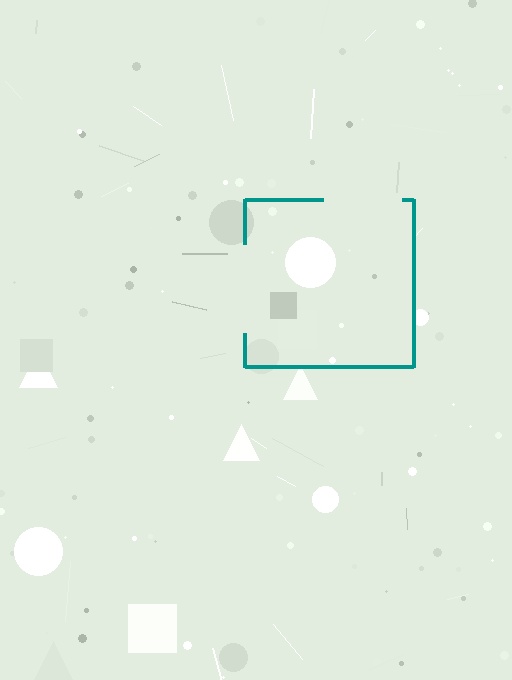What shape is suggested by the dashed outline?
The dashed outline suggests a square.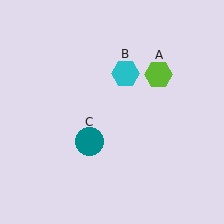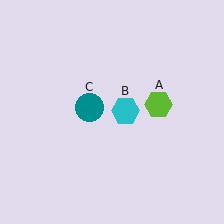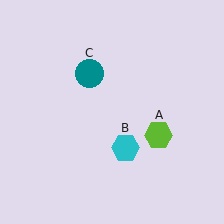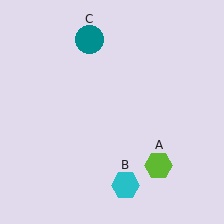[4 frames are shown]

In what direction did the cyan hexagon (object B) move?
The cyan hexagon (object B) moved down.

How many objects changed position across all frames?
3 objects changed position: lime hexagon (object A), cyan hexagon (object B), teal circle (object C).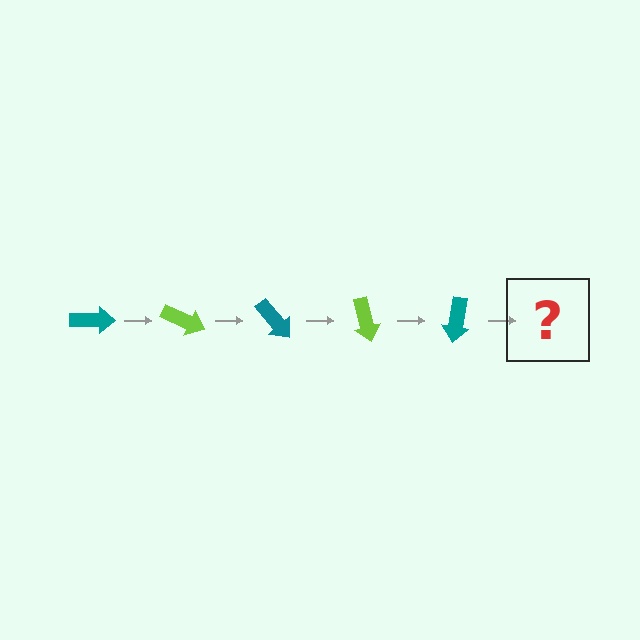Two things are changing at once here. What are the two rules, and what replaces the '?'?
The two rules are that it rotates 25 degrees each step and the color cycles through teal and lime. The '?' should be a lime arrow, rotated 125 degrees from the start.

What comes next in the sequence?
The next element should be a lime arrow, rotated 125 degrees from the start.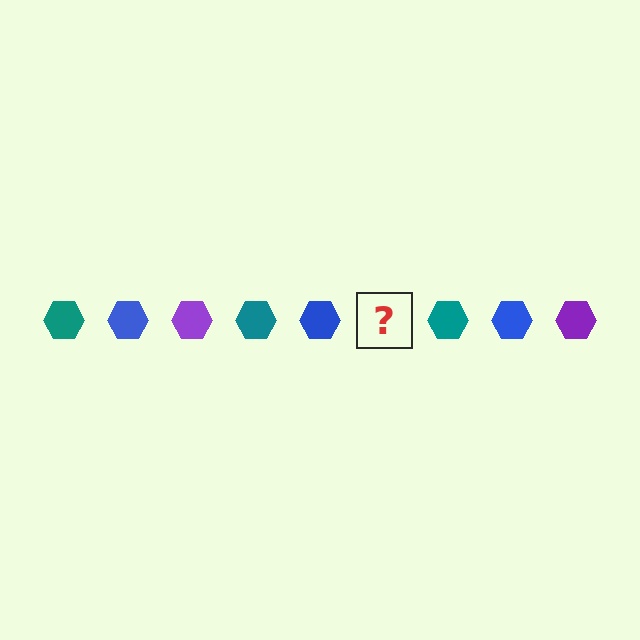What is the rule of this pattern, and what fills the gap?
The rule is that the pattern cycles through teal, blue, purple hexagons. The gap should be filled with a purple hexagon.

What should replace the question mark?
The question mark should be replaced with a purple hexagon.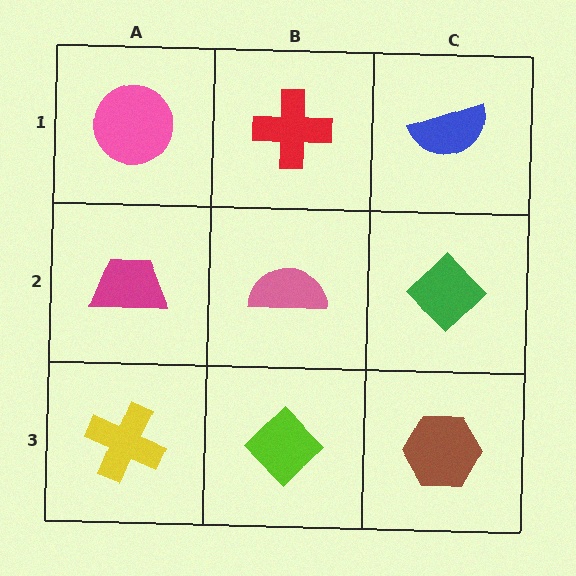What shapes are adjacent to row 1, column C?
A green diamond (row 2, column C), a red cross (row 1, column B).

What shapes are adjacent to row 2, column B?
A red cross (row 1, column B), a lime diamond (row 3, column B), a magenta trapezoid (row 2, column A), a green diamond (row 2, column C).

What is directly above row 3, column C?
A green diamond.